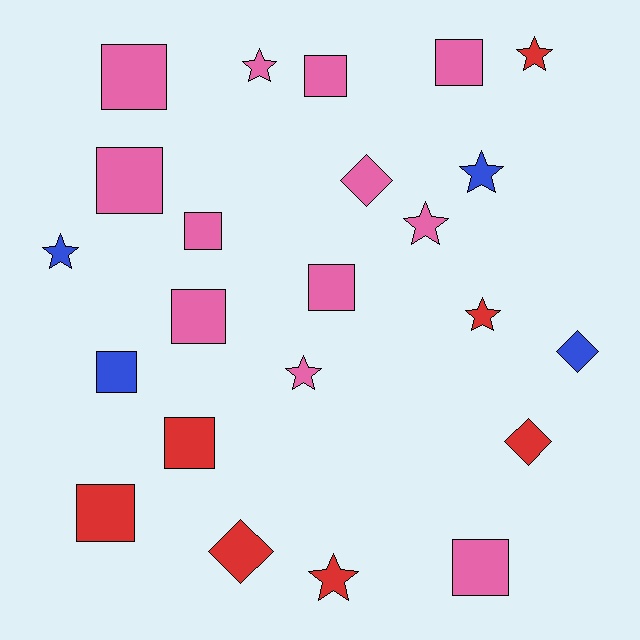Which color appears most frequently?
Pink, with 12 objects.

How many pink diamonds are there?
There is 1 pink diamond.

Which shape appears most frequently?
Square, with 11 objects.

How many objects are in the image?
There are 23 objects.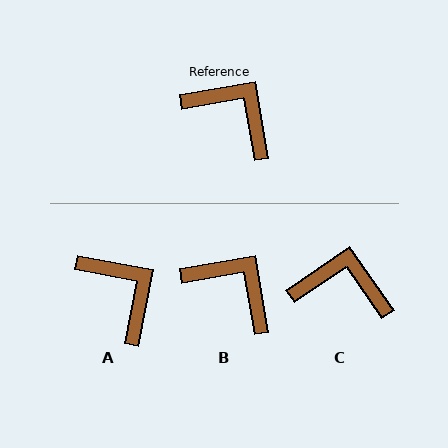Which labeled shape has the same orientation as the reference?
B.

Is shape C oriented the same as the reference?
No, it is off by about 25 degrees.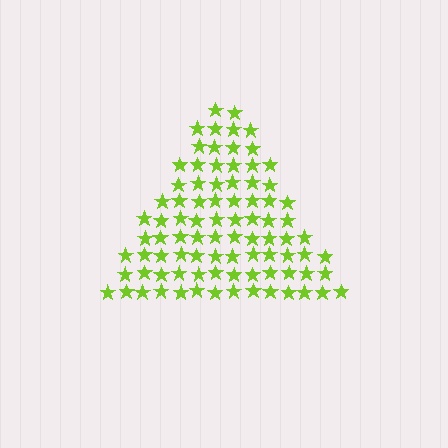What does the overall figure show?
The overall figure shows a triangle.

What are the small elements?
The small elements are stars.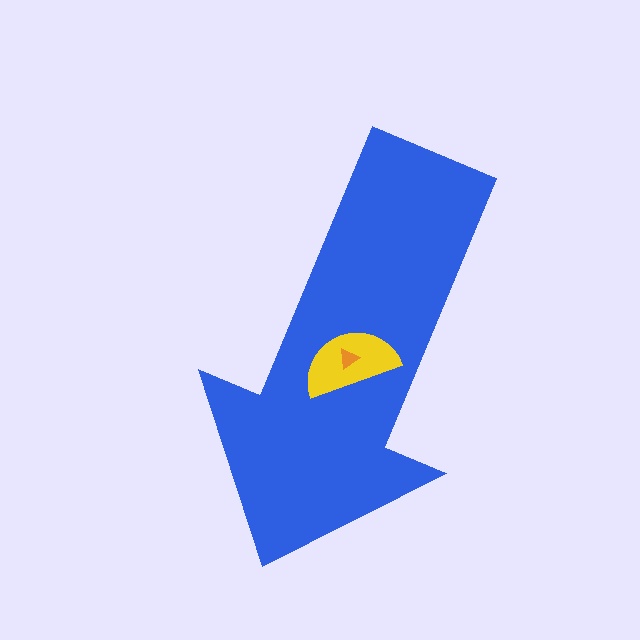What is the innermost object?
The orange triangle.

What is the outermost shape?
The blue arrow.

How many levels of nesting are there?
3.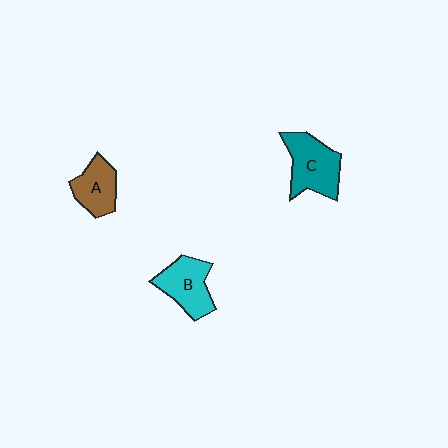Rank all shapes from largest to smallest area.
From largest to smallest: C (teal), B (cyan), A (brown).